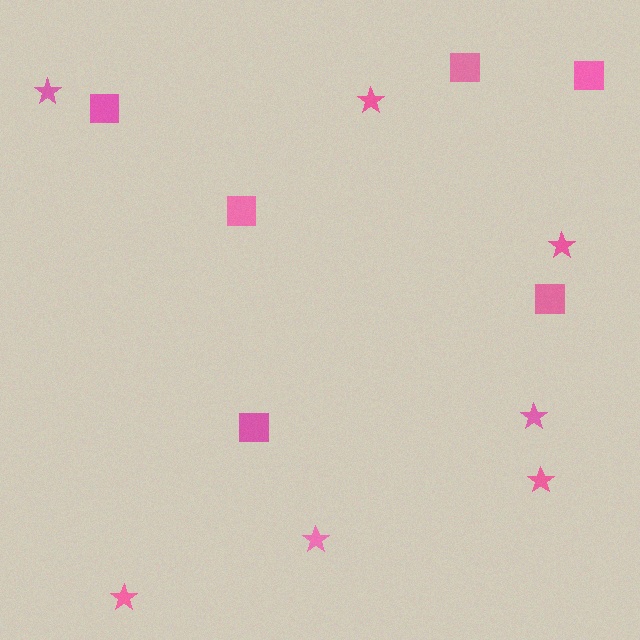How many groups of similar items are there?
There are 2 groups: one group of stars (7) and one group of squares (6).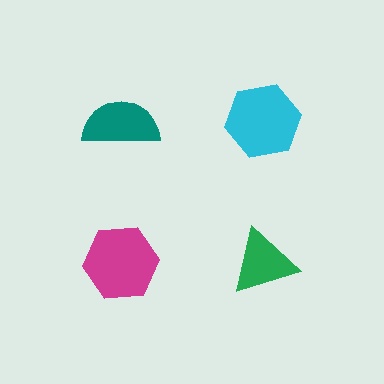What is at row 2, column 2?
A green triangle.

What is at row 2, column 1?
A magenta hexagon.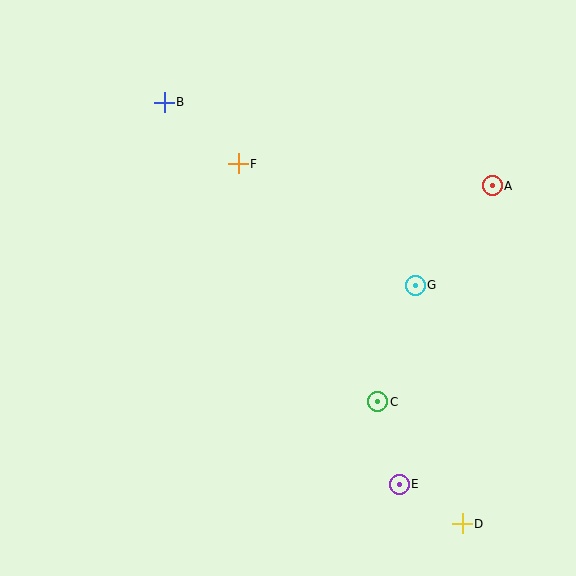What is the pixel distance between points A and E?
The distance between A and E is 313 pixels.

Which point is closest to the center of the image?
Point G at (415, 285) is closest to the center.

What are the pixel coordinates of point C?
Point C is at (378, 402).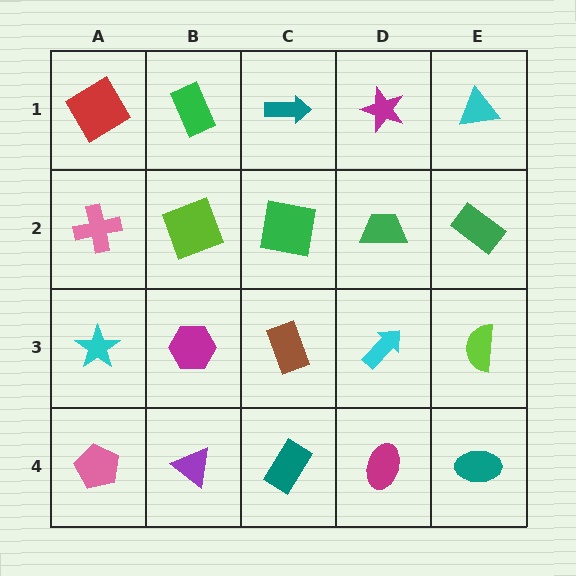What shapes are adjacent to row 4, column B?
A magenta hexagon (row 3, column B), a pink pentagon (row 4, column A), a teal rectangle (row 4, column C).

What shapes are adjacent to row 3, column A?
A pink cross (row 2, column A), a pink pentagon (row 4, column A), a magenta hexagon (row 3, column B).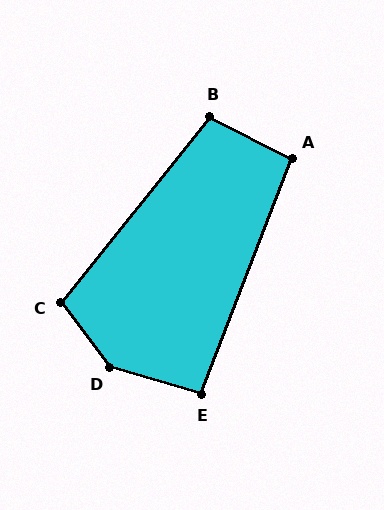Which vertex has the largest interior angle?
D, at approximately 143 degrees.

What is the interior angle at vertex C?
Approximately 105 degrees (obtuse).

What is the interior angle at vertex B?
Approximately 102 degrees (obtuse).